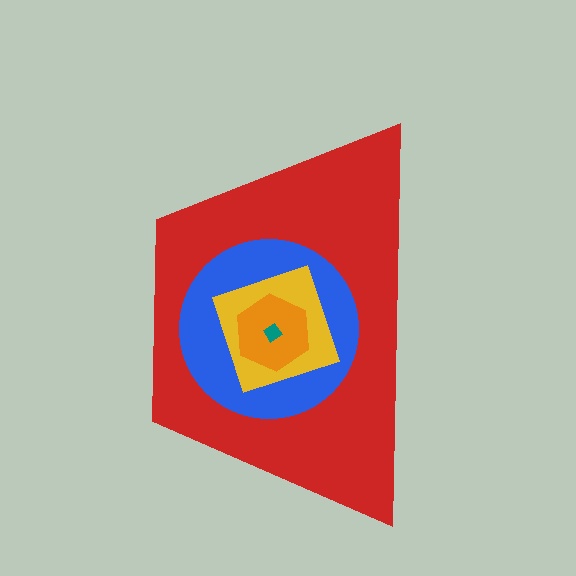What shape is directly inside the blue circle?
The yellow square.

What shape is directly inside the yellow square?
The orange hexagon.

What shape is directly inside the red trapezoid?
The blue circle.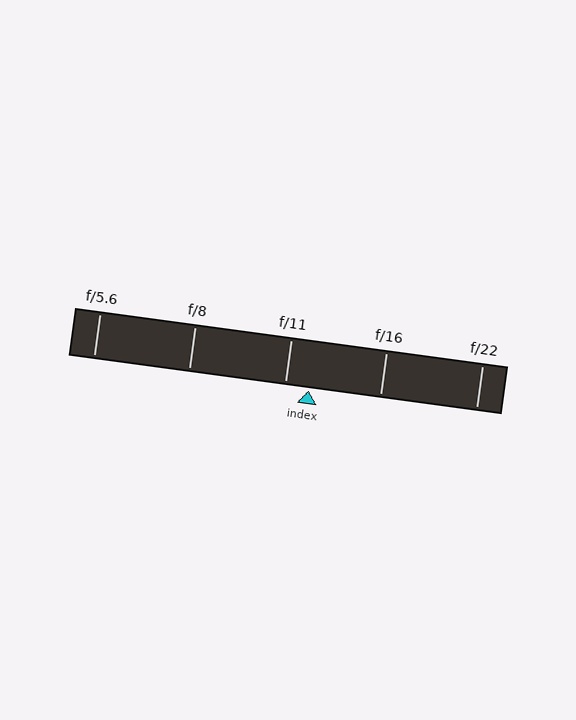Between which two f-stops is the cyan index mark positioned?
The index mark is between f/11 and f/16.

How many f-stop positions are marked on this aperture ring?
There are 5 f-stop positions marked.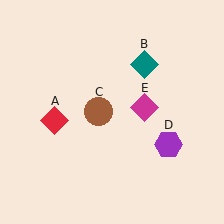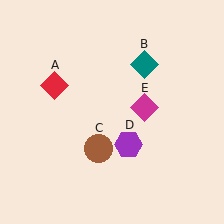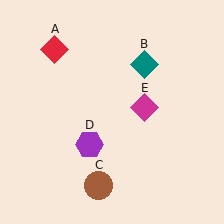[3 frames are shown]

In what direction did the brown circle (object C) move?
The brown circle (object C) moved down.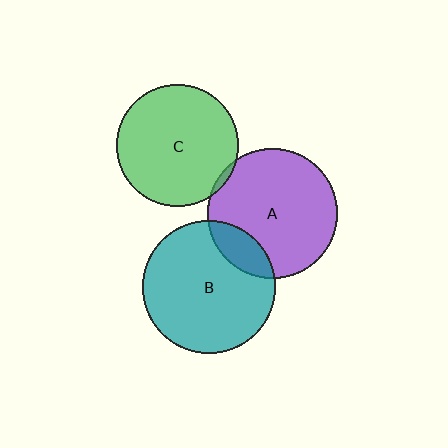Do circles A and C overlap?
Yes.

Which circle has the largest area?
Circle B (teal).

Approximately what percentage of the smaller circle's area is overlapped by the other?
Approximately 5%.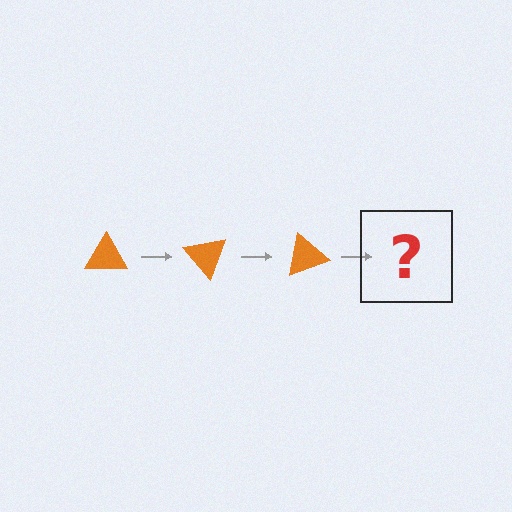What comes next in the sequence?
The next element should be an orange triangle rotated 150 degrees.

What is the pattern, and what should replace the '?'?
The pattern is that the triangle rotates 50 degrees each step. The '?' should be an orange triangle rotated 150 degrees.